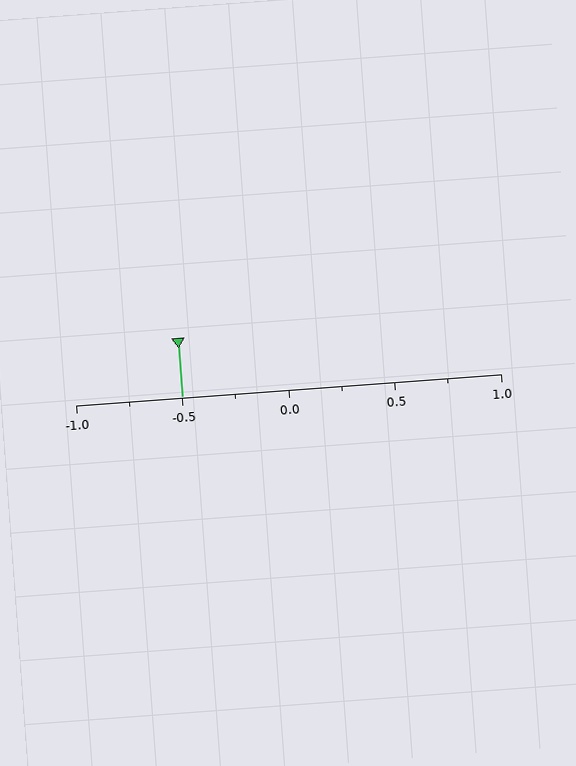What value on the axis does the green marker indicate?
The marker indicates approximately -0.5.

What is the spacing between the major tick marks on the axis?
The major ticks are spaced 0.5 apart.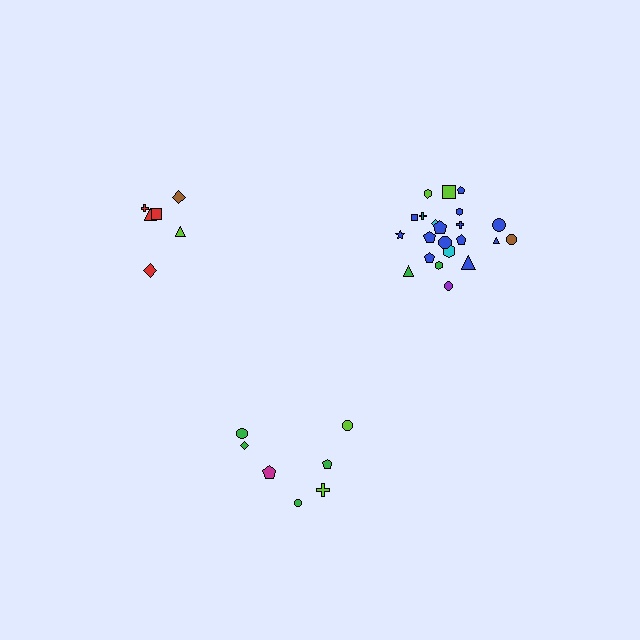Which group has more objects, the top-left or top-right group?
The top-right group.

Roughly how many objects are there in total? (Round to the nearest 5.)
Roughly 35 objects in total.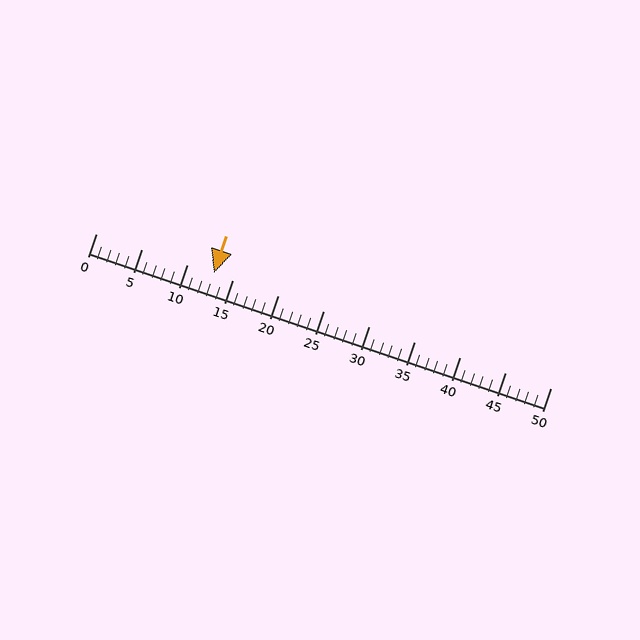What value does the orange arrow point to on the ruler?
The orange arrow points to approximately 13.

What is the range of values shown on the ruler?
The ruler shows values from 0 to 50.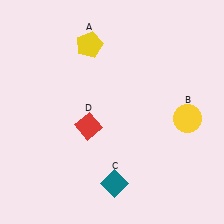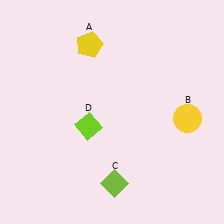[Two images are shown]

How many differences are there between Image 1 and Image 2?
There are 2 differences between the two images.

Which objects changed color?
C changed from teal to lime. D changed from red to lime.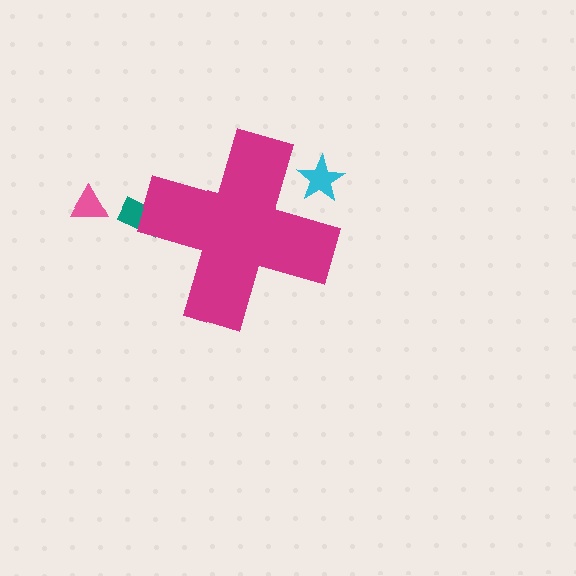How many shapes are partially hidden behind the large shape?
2 shapes are partially hidden.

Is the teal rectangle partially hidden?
Yes, the teal rectangle is partially hidden behind the magenta cross.